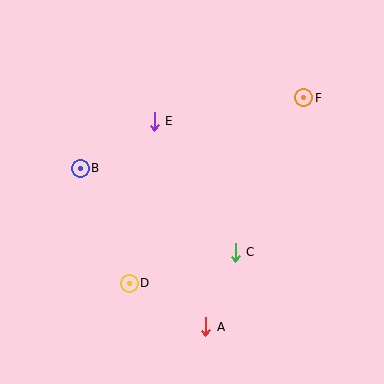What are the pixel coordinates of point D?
Point D is at (129, 283).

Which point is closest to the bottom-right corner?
Point A is closest to the bottom-right corner.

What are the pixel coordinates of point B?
Point B is at (80, 168).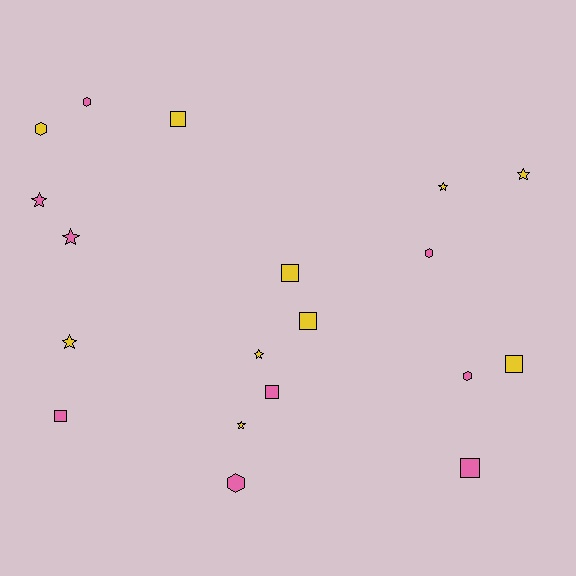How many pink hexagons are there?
There are 4 pink hexagons.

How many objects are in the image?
There are 19 objects.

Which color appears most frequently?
Yellow, with 10 objects.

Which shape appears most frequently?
Square, with 7 objects.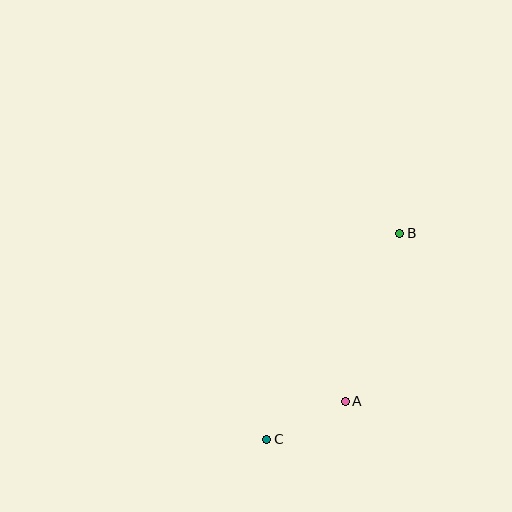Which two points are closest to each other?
Points A and C are closest to each other.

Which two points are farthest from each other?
Points B and C are farthest from each other.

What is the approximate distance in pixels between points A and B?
The distance between A and B is approximately 176 pixels.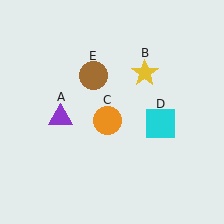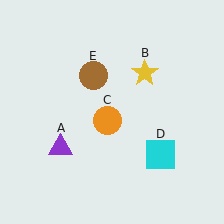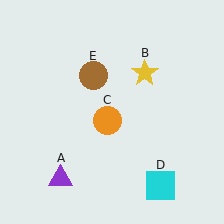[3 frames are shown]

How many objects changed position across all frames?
2 objects changed position: purple triangle (object A), cyan square (object D).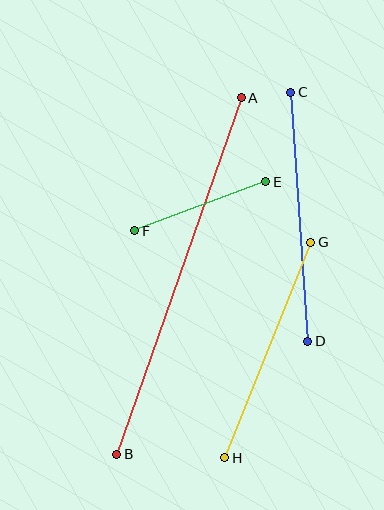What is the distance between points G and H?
The distance is approximately 232 pixels.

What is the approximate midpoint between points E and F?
The midpoint is at approximately (200, 206) pixels.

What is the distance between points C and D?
The distance is approximately 249 pixels.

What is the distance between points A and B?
The distance is approximately 378 pixels.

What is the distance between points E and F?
The distance is approximately 140 pixels.